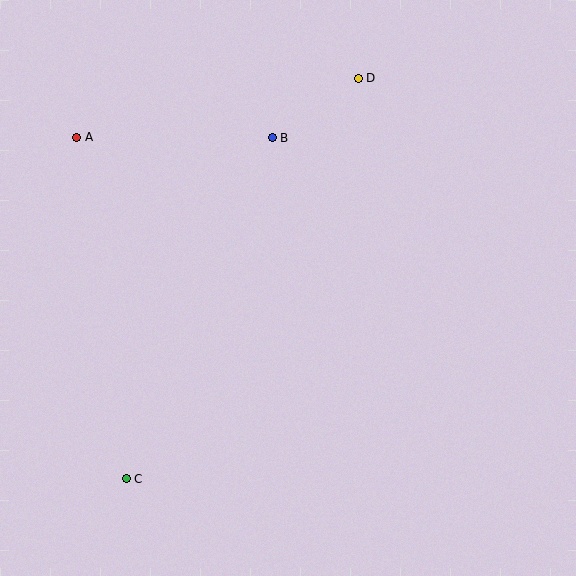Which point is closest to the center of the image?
Point B at (272, 138) is closest to the center.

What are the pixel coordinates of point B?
Point B is at (272, 138).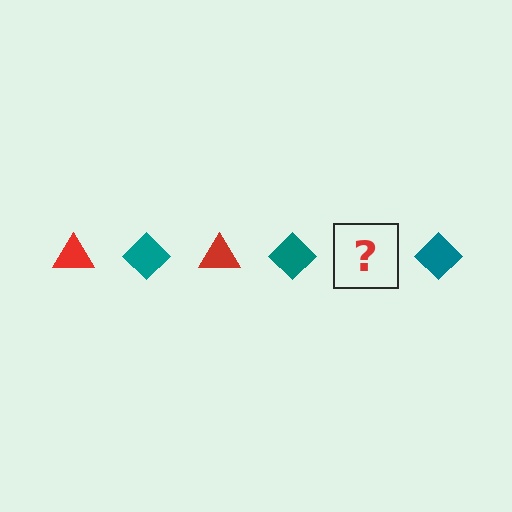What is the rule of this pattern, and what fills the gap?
The rule is that the pattern alternates between red triangle and teal diamond. The gap should be filled with a red triangle.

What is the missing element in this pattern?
The missing element is a red triangle.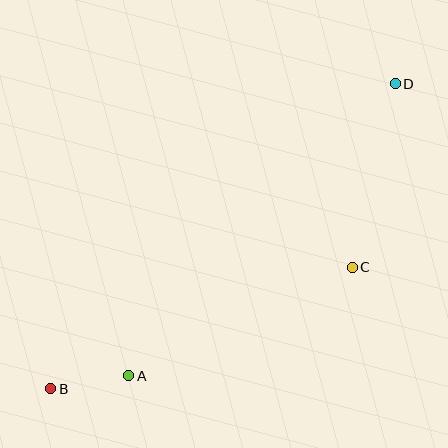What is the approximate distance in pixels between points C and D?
The distance between C and D is approximately 189 pixels.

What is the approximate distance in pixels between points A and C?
The distance between A and C is approximately 248 pixels.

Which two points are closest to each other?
Points A and B are closest to each other.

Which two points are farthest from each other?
Points B and D are farthest from each other.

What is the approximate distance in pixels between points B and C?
The distance between B and C is approximately 325 pixels.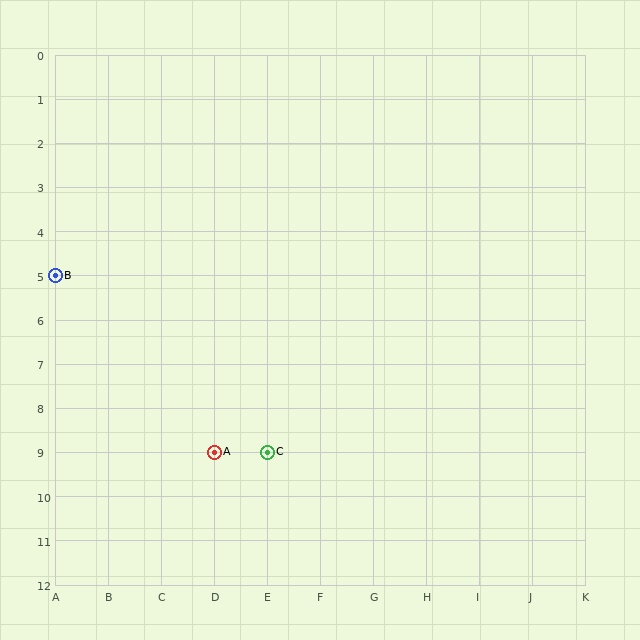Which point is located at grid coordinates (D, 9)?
Point A is at (D, 9).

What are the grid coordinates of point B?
Point B is at grid coordinates (A, 5).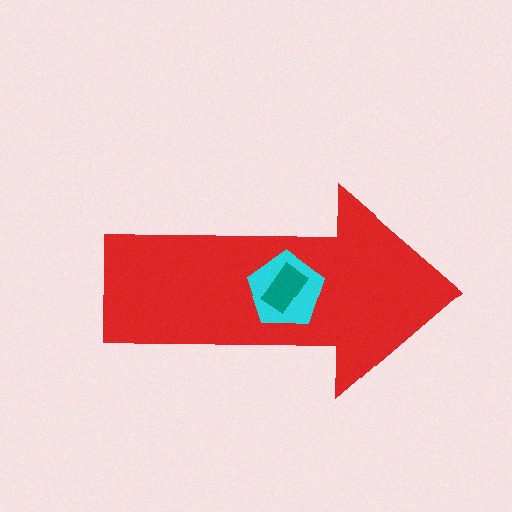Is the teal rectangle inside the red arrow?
Yes.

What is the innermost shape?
The teal rectangle.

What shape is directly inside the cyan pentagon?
The teal rectangle.